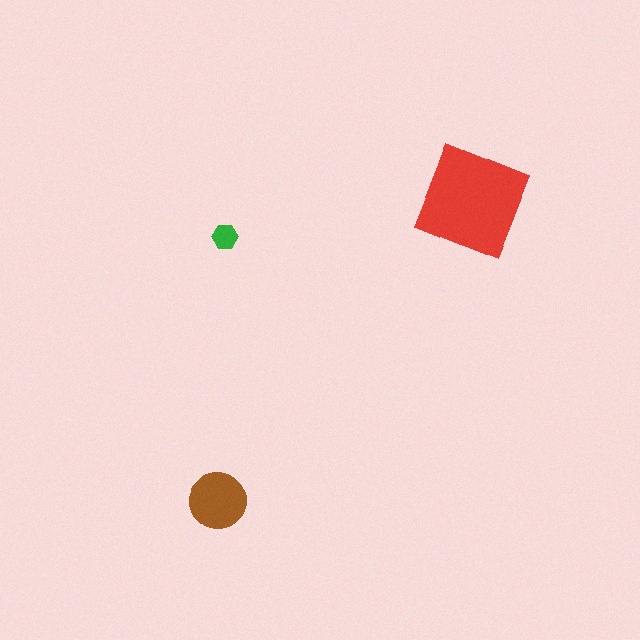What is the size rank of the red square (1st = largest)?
1st.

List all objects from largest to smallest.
The red square, the brown circle, the green hexagon.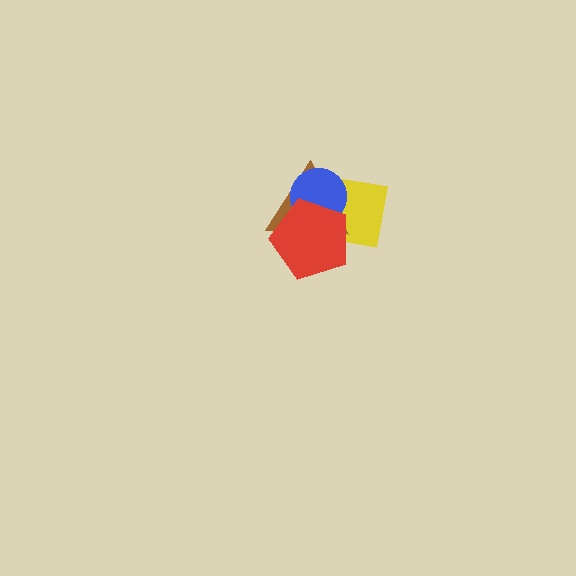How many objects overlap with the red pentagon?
3 objects overlap with the red pentagon.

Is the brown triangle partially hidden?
Yes, it is partially covered by another shape.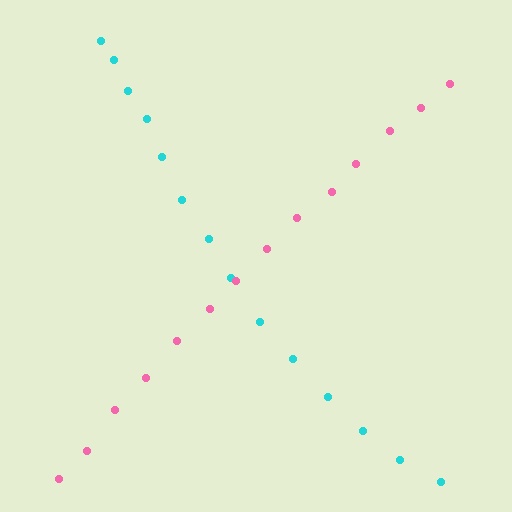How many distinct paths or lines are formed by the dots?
There are 2 distinct paths.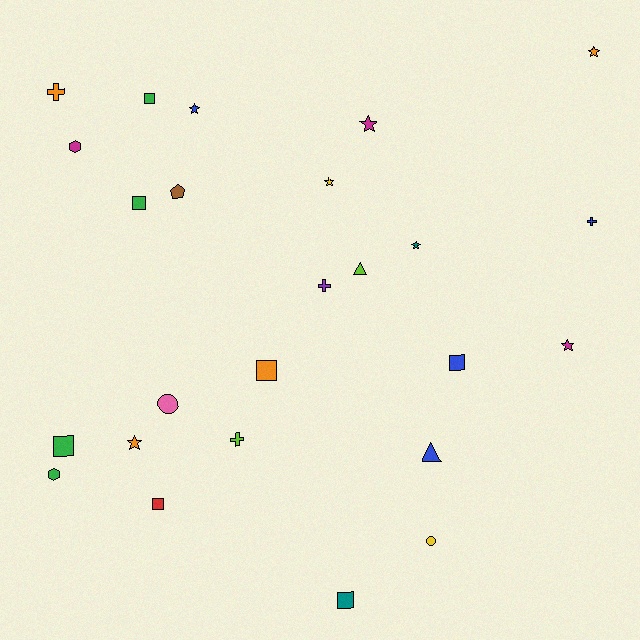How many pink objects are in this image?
There is 1 pink object.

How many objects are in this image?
There are 25 objects.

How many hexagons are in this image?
There are 2 hexagons.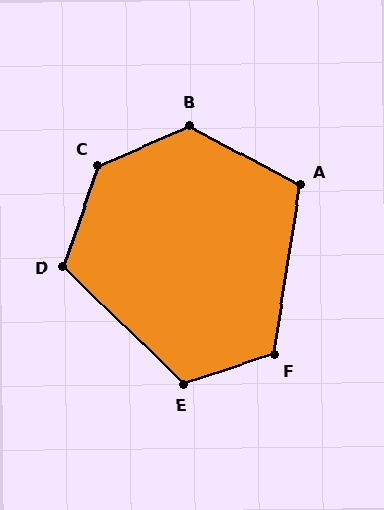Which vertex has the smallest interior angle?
A, at approximately 109 degrees.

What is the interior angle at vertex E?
Approximately 118 degrees (obtuse).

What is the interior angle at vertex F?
Approximately 117 degrees (obtuse).